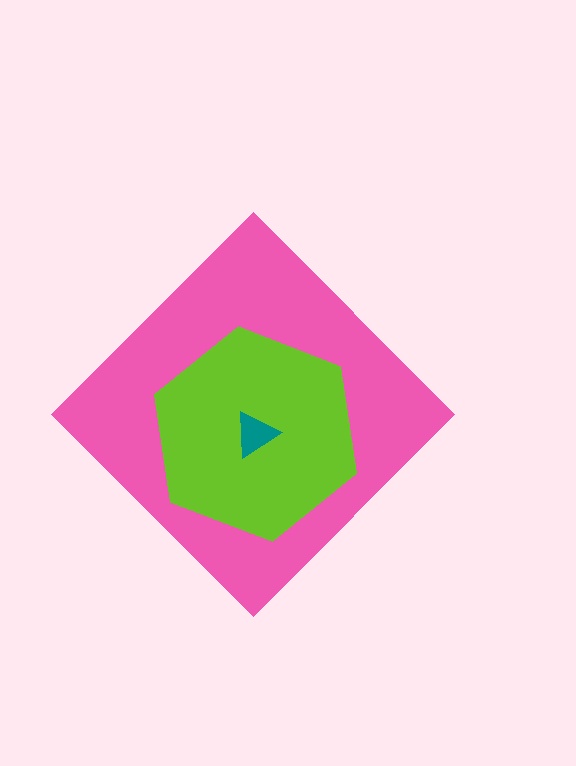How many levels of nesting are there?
3.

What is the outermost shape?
The pink diamond.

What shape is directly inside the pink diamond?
The lime hexagon.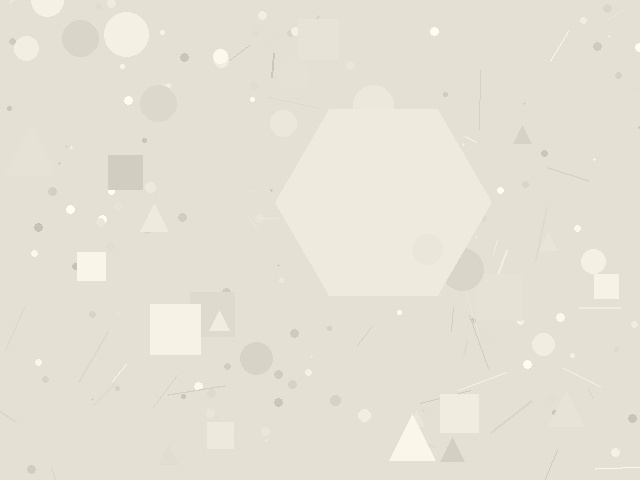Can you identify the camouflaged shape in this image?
The camouflaged shape is a hexagon.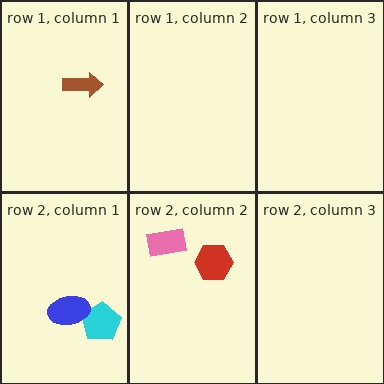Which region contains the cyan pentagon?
The row 2, column 1 region.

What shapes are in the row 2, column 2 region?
The pink rectangle, the red hexagon.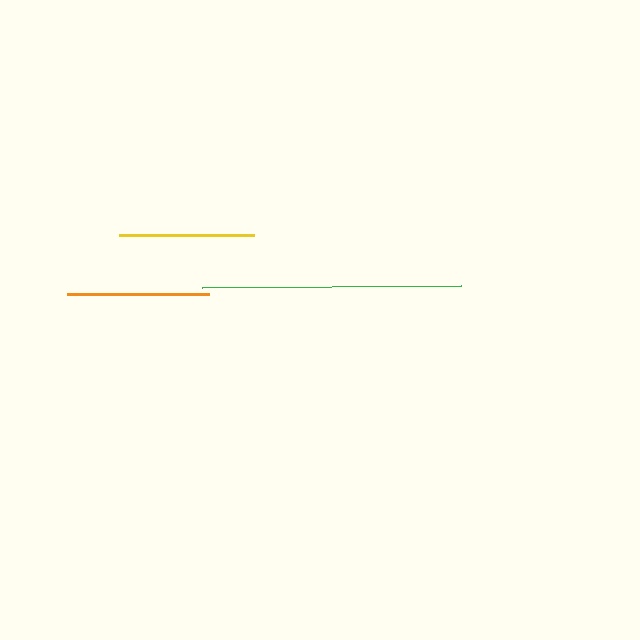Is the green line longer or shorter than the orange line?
The green line is longer than the orange line.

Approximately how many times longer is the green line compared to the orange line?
The green line is approximately 1.8 times the length of the orange line.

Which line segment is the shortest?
The yellow line is the shortest at approximately 135 pixels.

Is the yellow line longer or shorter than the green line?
The green line is longer than the yellow line.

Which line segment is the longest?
The green line is the longest at approximately 259 pixels.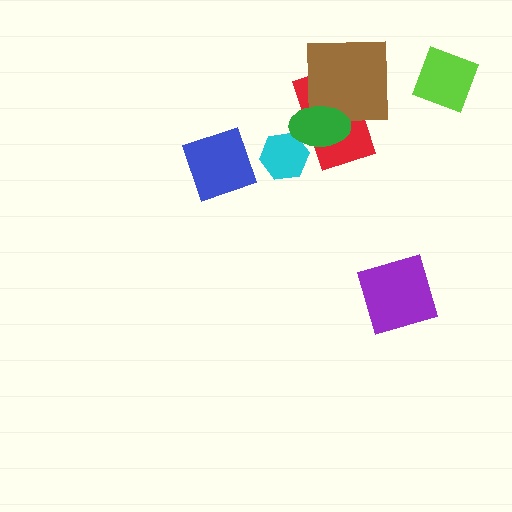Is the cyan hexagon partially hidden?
Yes, it is partially covered by another shape.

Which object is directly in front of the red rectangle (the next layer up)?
The brown square is directly in front of the red rectangle.